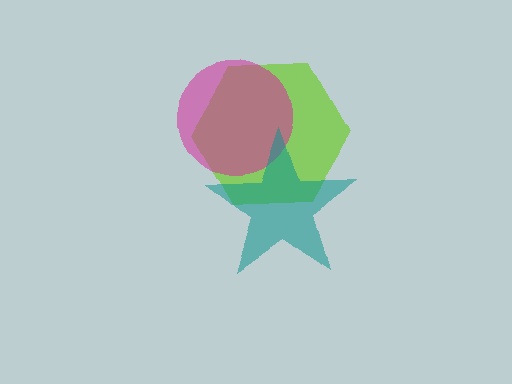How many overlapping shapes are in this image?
There are 3 overlapping shapes in the image.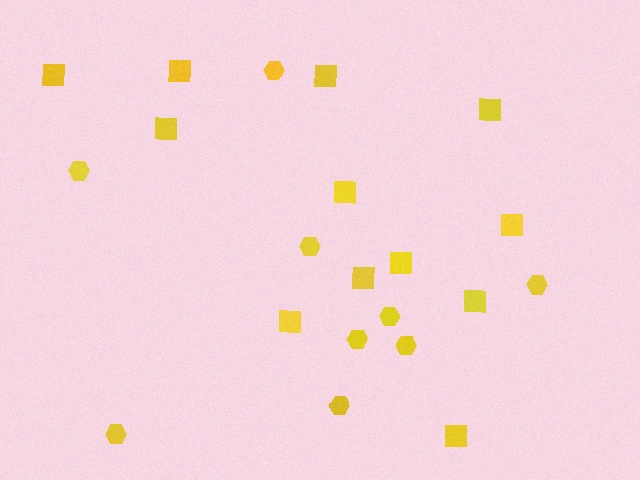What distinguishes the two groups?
There are 2 groups: one group of squares (12) and one group of hexagons (9).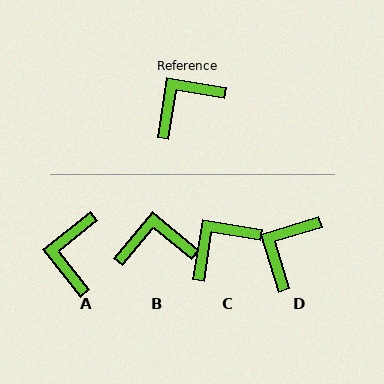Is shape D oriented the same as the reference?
No, it is off by about 26 degrees.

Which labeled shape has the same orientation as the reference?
C.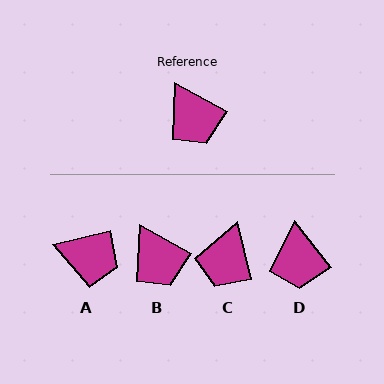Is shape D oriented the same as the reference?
No, it is off by about 23 degrees.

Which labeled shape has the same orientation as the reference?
B.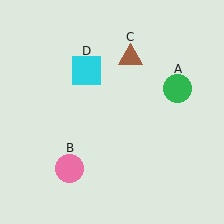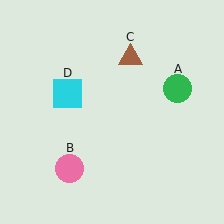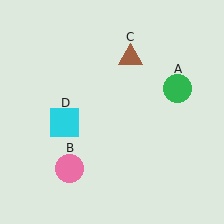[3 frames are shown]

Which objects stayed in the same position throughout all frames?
Green circle (object A) and pink circle (object B) and brown triangle (object C) remained stationary.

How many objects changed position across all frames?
1 object changed position: cyan square (object D).